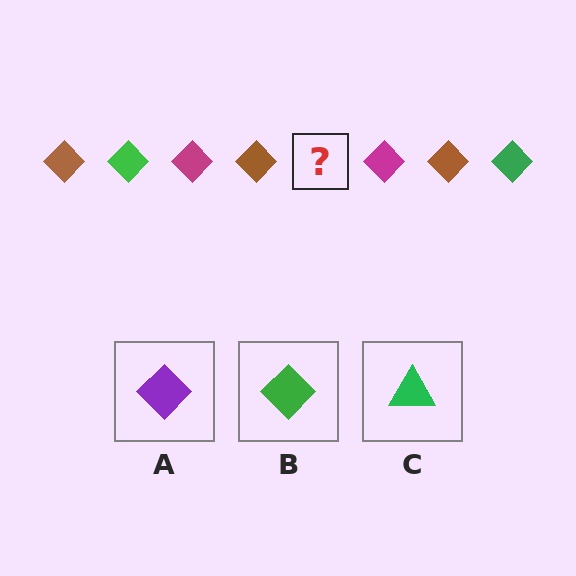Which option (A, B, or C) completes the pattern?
B.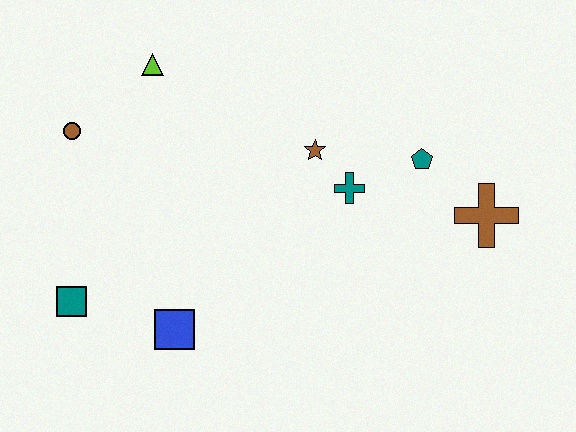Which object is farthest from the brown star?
The teal square is farthest from the brown star.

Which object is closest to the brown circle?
The lime triangle is closest to the brown circle.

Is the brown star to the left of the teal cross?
Yes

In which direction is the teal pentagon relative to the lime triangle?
The teal pentagon is to the right of the lime triangle.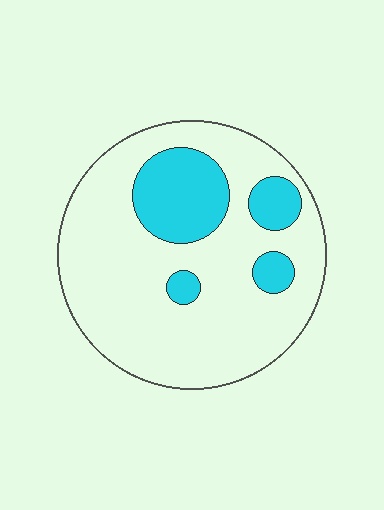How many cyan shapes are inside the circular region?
4.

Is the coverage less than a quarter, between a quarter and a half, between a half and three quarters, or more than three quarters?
Less than a quarter.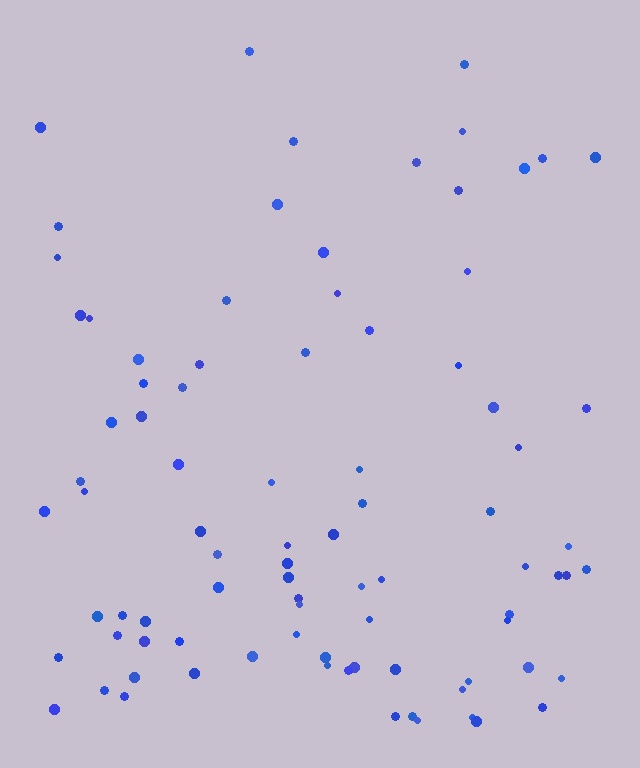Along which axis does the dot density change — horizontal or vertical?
Vertical.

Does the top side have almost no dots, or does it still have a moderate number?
Still a moderate number, just noticeably fewer than the bottom.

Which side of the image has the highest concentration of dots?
The bottom.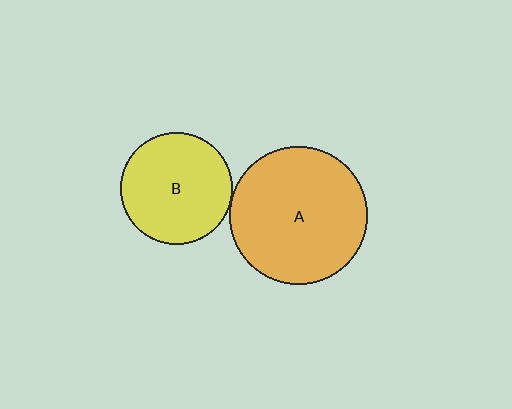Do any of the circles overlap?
No, none of the circles overlap.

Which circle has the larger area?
Circle A (orange).